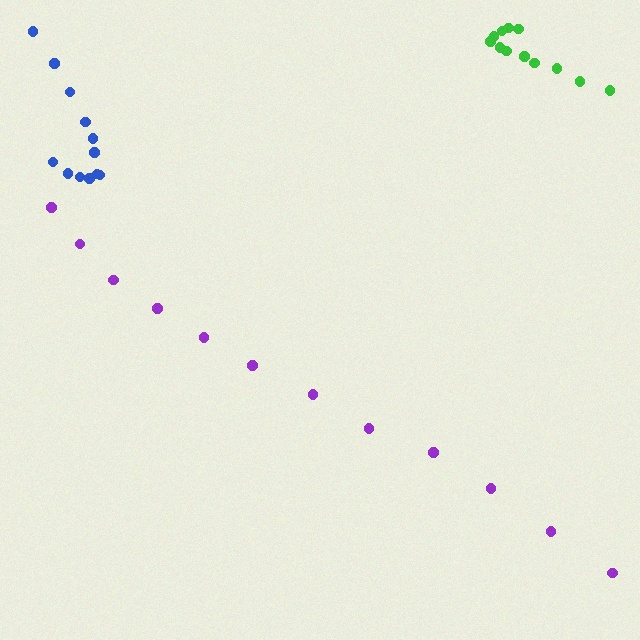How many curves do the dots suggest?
There are 3 distinct paths.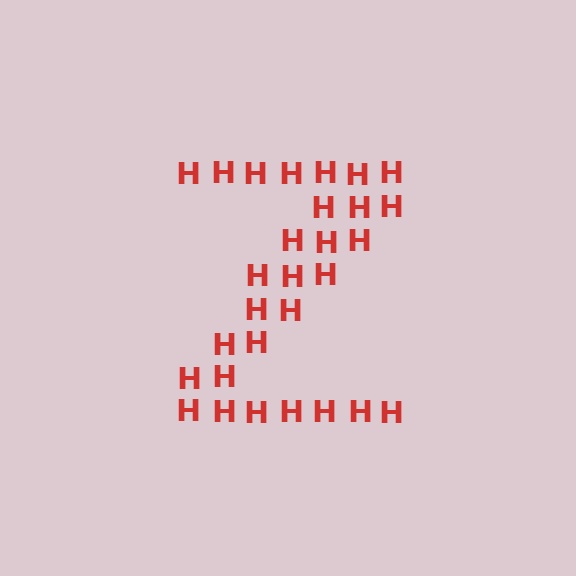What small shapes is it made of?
It is made of small letter H's.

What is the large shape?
The large shape is the letter Z.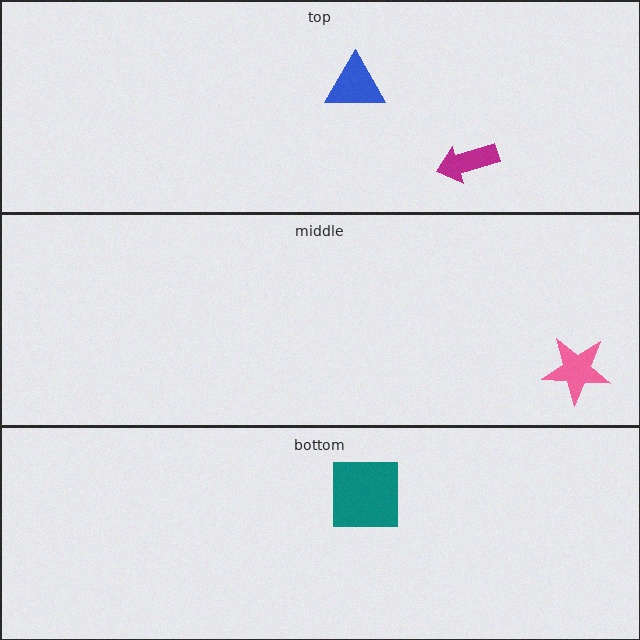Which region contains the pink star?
The middle region.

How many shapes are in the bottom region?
1.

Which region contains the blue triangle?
The top region.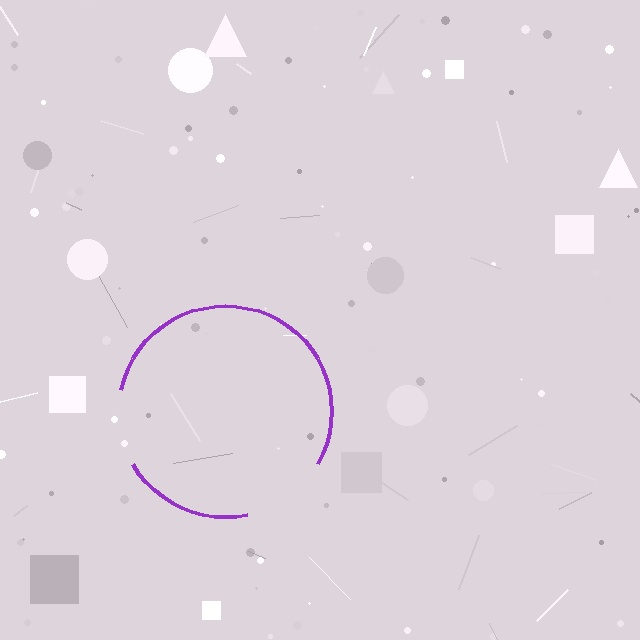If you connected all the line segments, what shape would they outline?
They would outline a circle.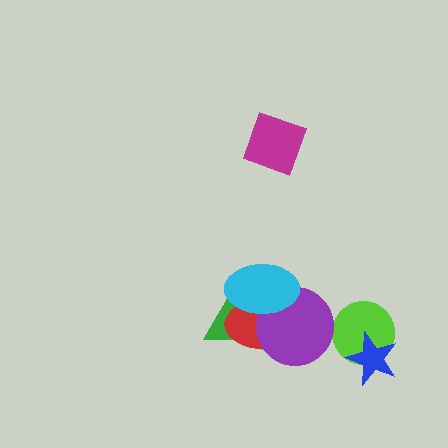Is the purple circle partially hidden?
Yes, it is partially covered by another shape.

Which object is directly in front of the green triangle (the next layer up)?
The red ellipse is directly in front of the green triangle.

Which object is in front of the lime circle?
The blue star is in front of the lime circle.